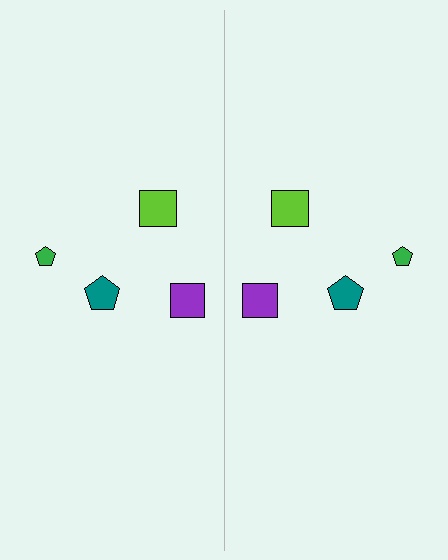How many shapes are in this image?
There are 8 shapes in this image.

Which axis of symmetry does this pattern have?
The pattern has a vertical axis of symmetry running through the center of the image.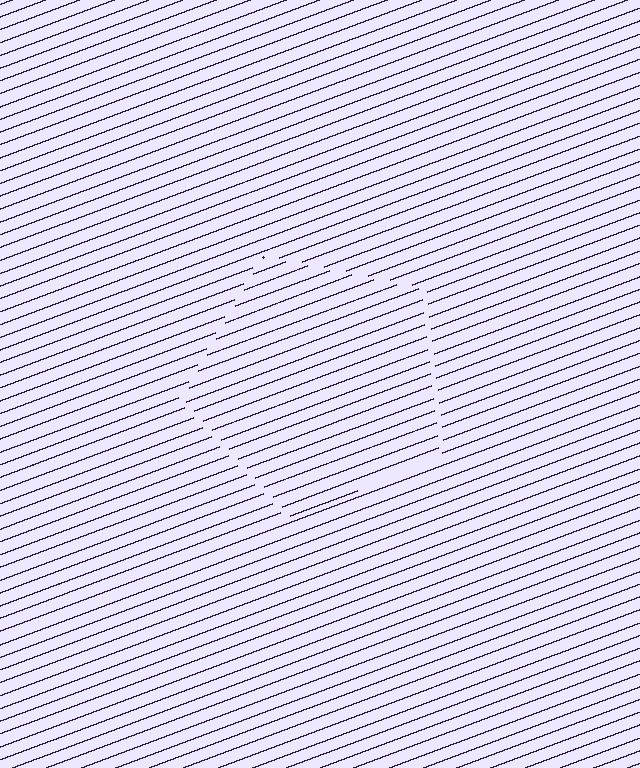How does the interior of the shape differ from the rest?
The interior of the shape contains the same grating, shifted by half a period — the contour is defined by the phase discontinuity where line-ends from the inner and outer gratings abut.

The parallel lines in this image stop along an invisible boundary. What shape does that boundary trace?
An illusory pentagon. The interior of the shape contains the same grating, shifted by half a period — the contour is defined by the phase discontinuity where line-ends from the inner and outer gratings abut.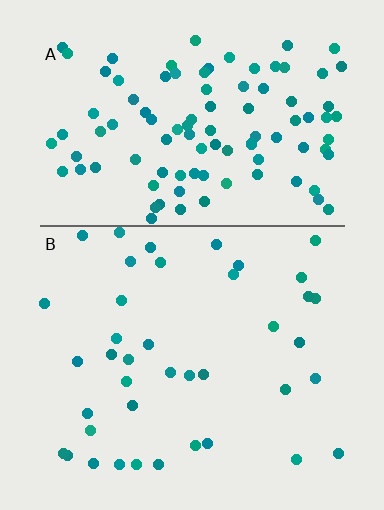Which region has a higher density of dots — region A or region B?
A (the top).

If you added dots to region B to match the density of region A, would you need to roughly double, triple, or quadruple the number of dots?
Approximately triple.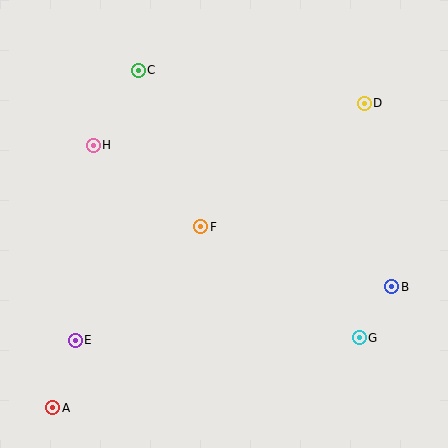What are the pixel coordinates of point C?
Point C is at (138, 70).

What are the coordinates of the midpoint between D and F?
The midpoint between D and F is at (282, 165).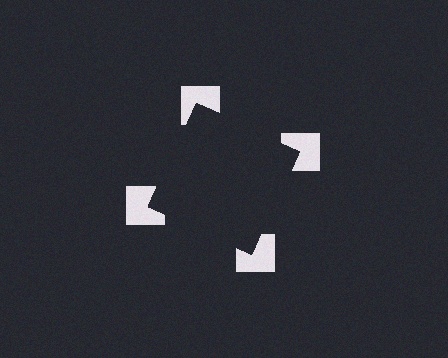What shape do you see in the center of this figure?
An illusory square — its edges are inferred from the aligned wedge cuts in the notched squares, not physically drawn.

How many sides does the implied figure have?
4 sides.